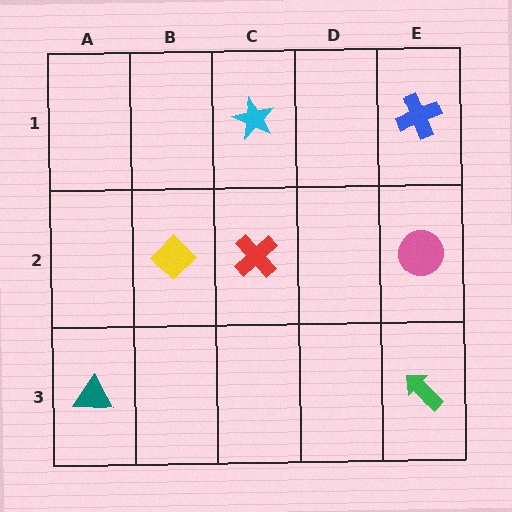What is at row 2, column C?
A red cross.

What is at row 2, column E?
A pink circle.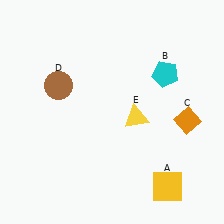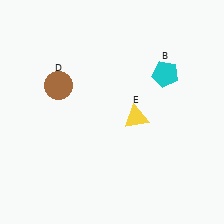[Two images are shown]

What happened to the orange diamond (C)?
The orange diamond (C) was removed in Image 2. It was in the bottom-right area of Image 1.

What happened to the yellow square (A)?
The yellow square (A) was removed in Image 2. It was in the bottom-right area of Image 1.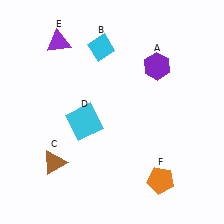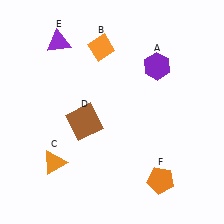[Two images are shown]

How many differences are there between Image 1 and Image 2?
There are 3 differences between the two images.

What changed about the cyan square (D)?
In Image 1, D is cyan. In Image 2, it changed to brown.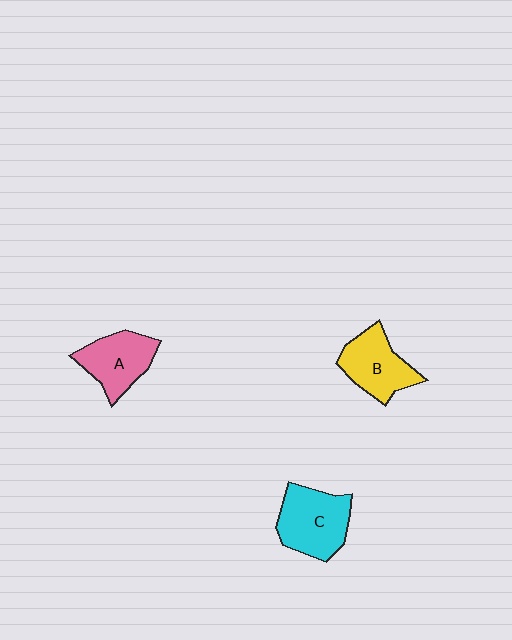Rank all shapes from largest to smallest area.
From largest to smallest: C (cyan), B (yellow), A (pink).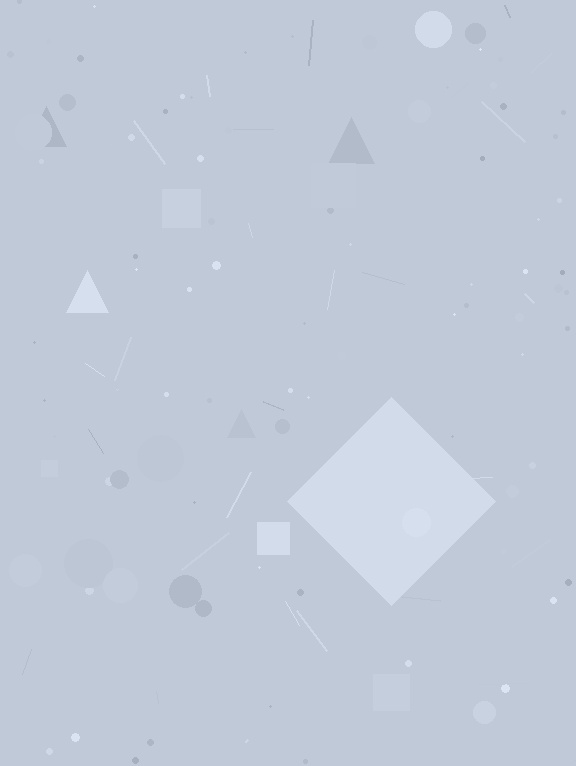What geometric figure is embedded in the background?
A diamond is embedded in the background.